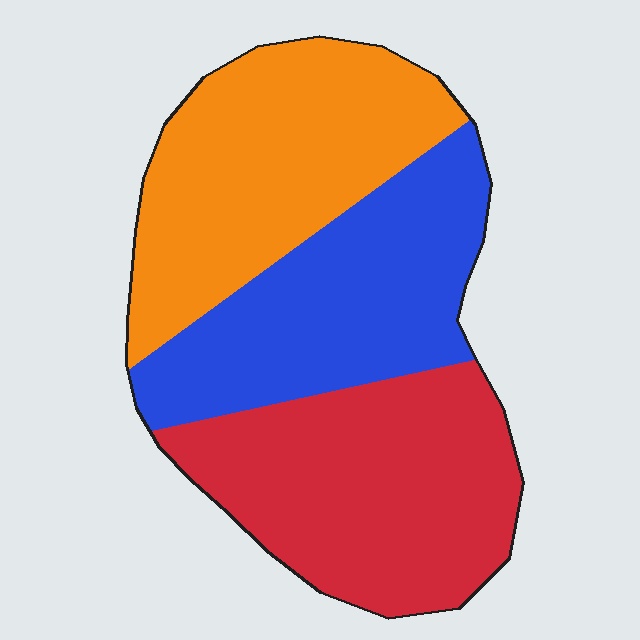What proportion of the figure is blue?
Blue covers about 30% of the figure.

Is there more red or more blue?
Red.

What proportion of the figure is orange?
Orange takes up between a third and a half of the figure.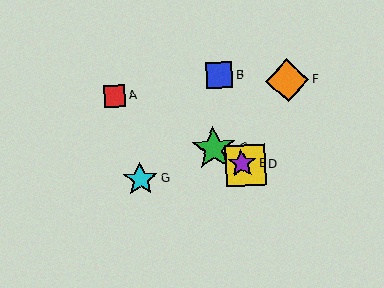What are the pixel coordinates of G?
Object G is at (140, 179).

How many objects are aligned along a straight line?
4 objects (A, C, D, E) are aligned along a straight line.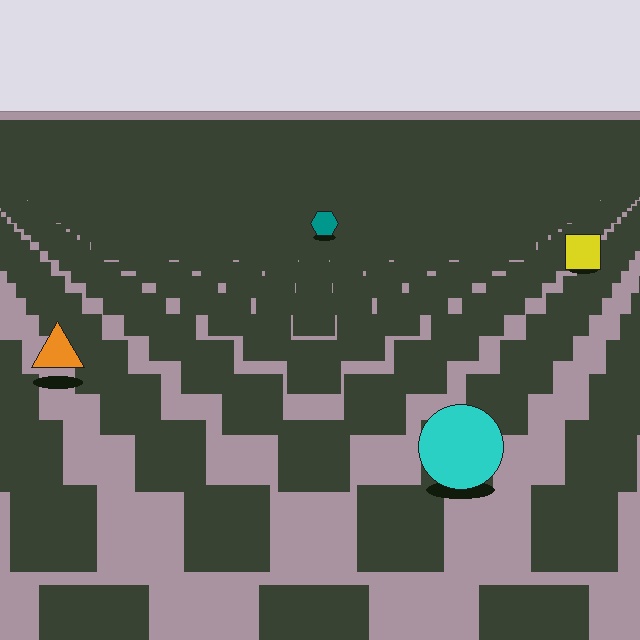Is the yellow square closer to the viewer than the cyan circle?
No. The cyan circle is closer — you can tell from the texture gradient: the ground texture is coarser near it.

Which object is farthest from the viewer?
The teal hexagon is farthest from the viewer. It appears smaller and the ground texture around it is denser.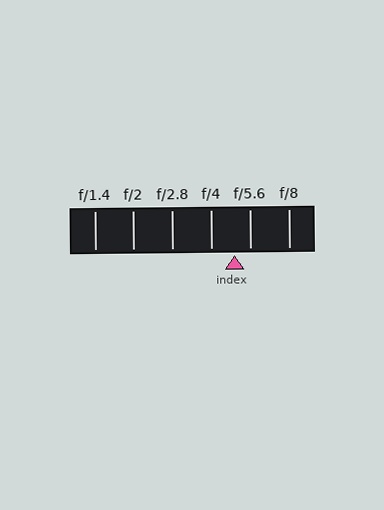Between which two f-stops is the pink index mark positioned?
The index mark is between f/4 and f/5.6.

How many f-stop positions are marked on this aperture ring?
There are 6 f-stop positions marked.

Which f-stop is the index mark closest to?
The index mark is closest to f/5.6.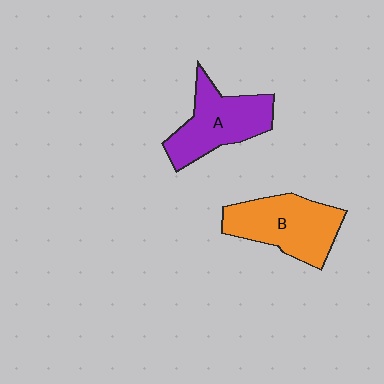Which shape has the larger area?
Shape B (orange).